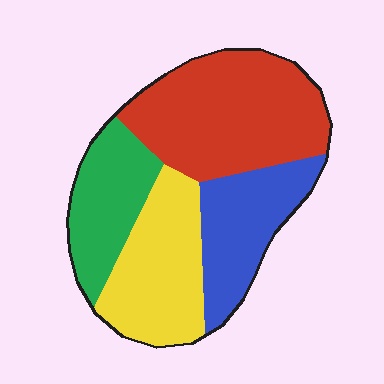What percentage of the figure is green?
Green takes up less than a quarter of the figure.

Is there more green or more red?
Red.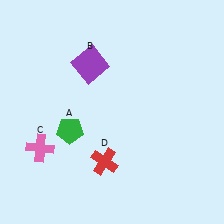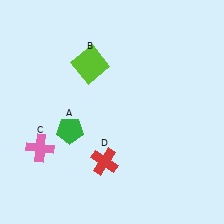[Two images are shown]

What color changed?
The square (B) changed from purple in Image 1 to lime in Image 2.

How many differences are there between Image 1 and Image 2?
There is 1 difference between the two images.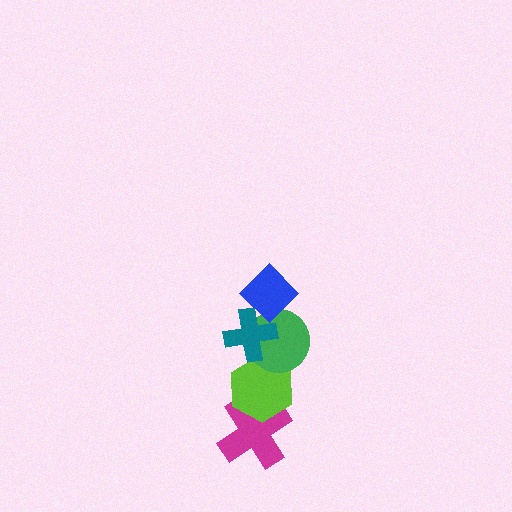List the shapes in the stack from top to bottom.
From top to bottom: the blue diamond, the teal cross, the green circle, the lime hexagon, the magenta cross.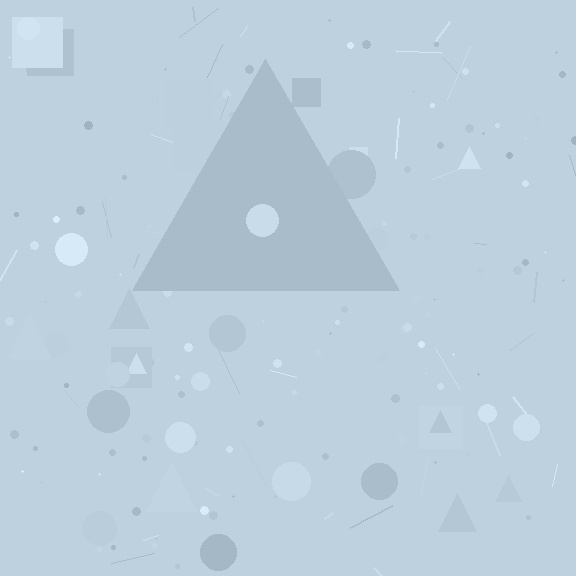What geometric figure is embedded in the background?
A triangle is embedded in the background.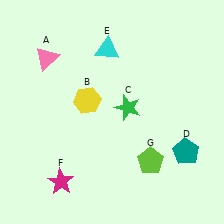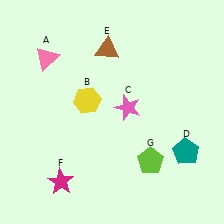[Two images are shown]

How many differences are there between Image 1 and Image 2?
There are 2 differences between the two images.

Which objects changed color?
C changed from green to pink. E changed from cyan to brown.